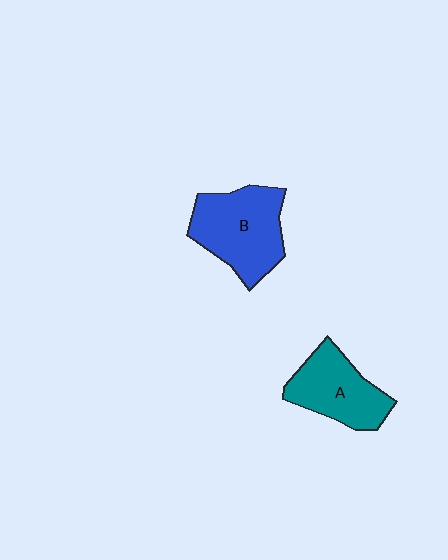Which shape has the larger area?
Shape B (blue).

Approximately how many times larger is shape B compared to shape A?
Approximately 1.2 times.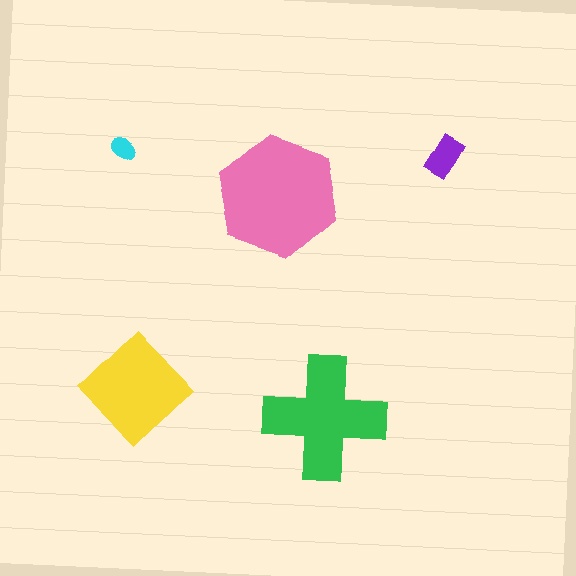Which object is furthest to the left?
The cyan ellipse is leftmost.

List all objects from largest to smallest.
The pink hexagon, the green cross, the yellow diamond, the purple rectangle, the cyan ellipse.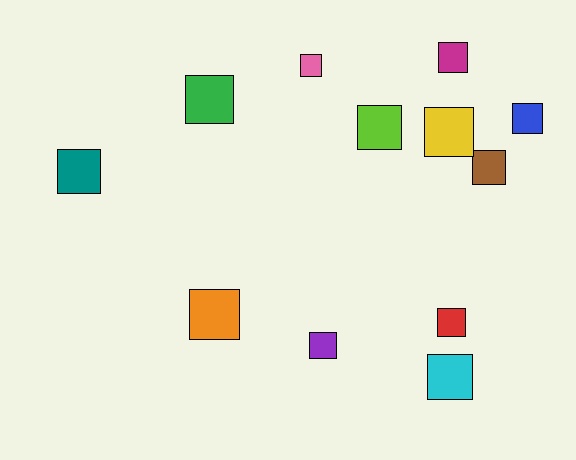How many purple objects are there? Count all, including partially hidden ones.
There is 1 purple object.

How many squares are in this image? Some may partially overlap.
There are 12 squares.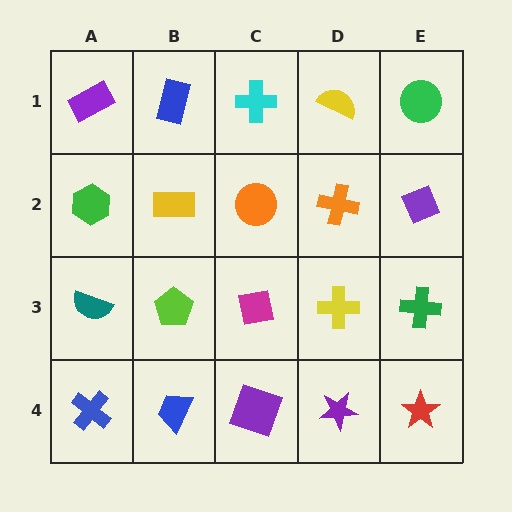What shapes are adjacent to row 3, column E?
A purple diamond (row 2, column E), a red star (row 4, column E), a yellow cross (row 3, column D).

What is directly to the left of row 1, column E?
A yellow semicircle.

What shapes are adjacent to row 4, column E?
A green cross (row 3, column E), a purple star (row 4, column D).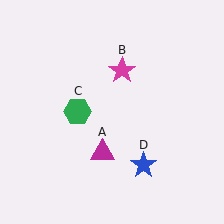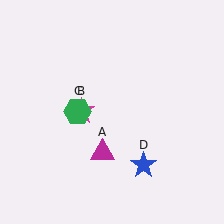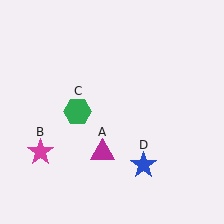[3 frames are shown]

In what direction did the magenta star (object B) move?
The magenta star (object B) moved down and to the left.